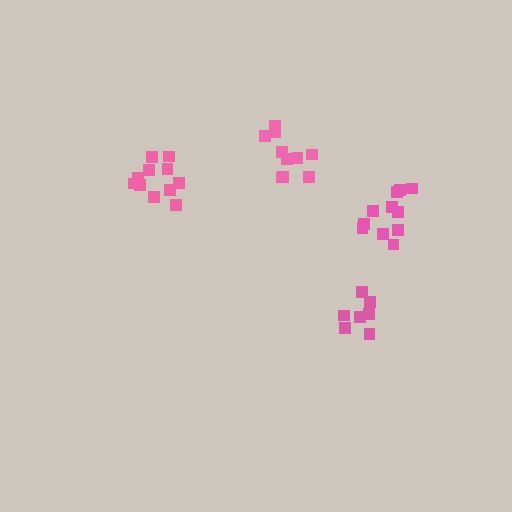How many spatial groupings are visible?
There are 4 spatial groupings.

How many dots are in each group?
Group 1: 7 dots, Group 2: 11 dots, Group 3: 10 dots, Group 4: 11 dots (39 total).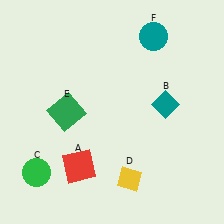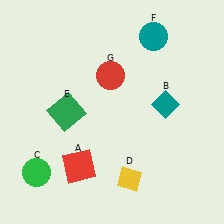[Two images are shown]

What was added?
A red circle (G) was added in Image 2.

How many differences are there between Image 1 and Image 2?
There is 1 difference between the two images.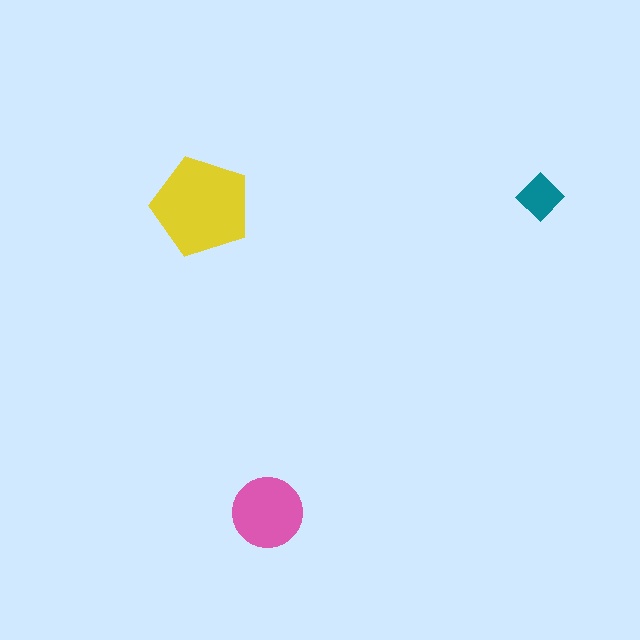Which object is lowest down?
The pink circle is bottommost.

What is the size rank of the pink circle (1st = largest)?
2nd.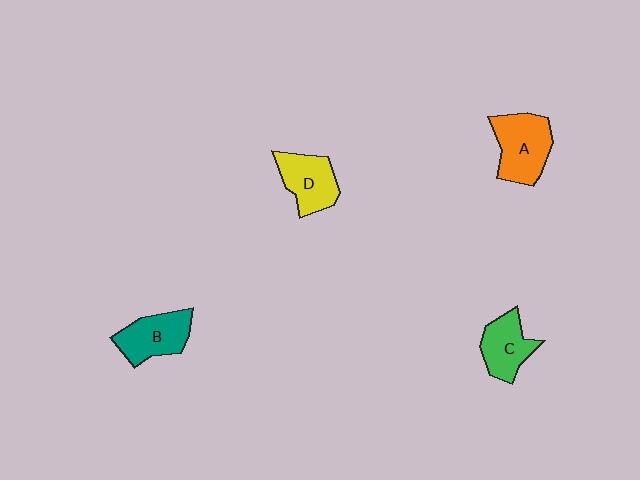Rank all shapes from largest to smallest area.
From largest to smallest: A (orange), B (teal), D (yellow), C (green).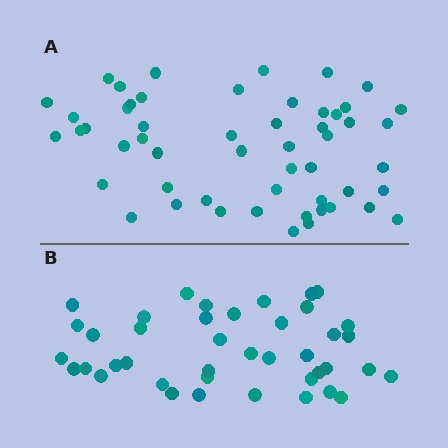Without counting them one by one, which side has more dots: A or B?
Region A (the top region) has more dots.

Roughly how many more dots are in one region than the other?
Region A has roughly 12 or so more dots than region B.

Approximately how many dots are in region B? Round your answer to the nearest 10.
About 40 dots. (The exact count is 41, which rounds to 40.)